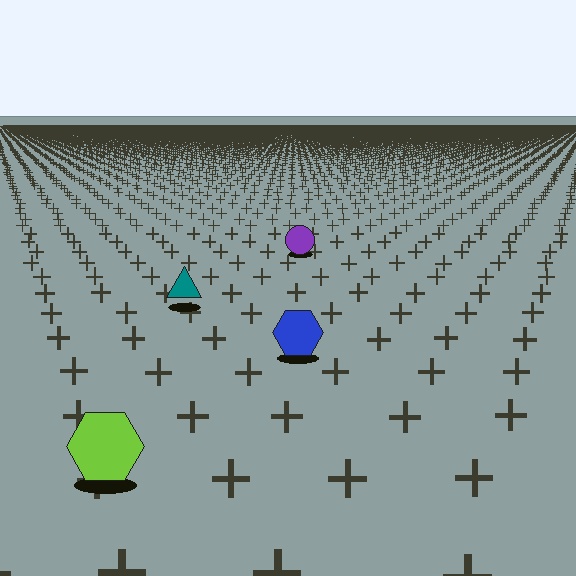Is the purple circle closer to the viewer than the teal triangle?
No. The teal triangle is closer — you can tell from the texture gradient: the ground texture is coarser near it.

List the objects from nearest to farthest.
From nearest to farthest: the lime hexagon, the blue hexagon, the teal triangle, the purple circle.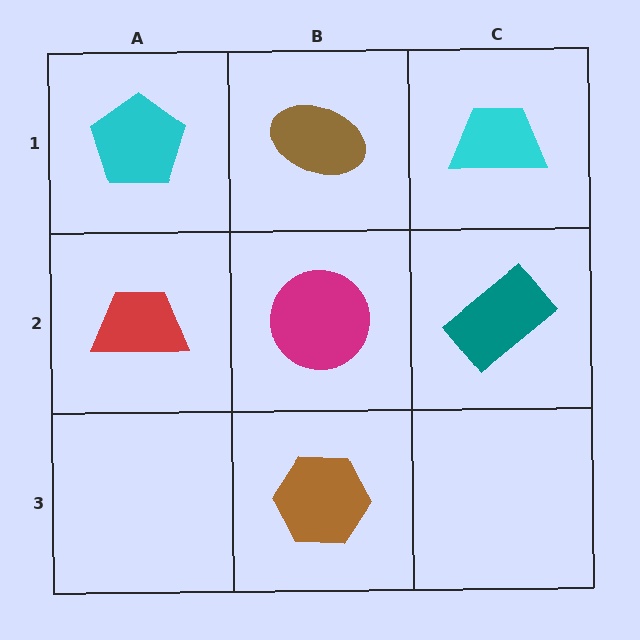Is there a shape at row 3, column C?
No, that cell is empty.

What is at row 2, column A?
A red trapezoid.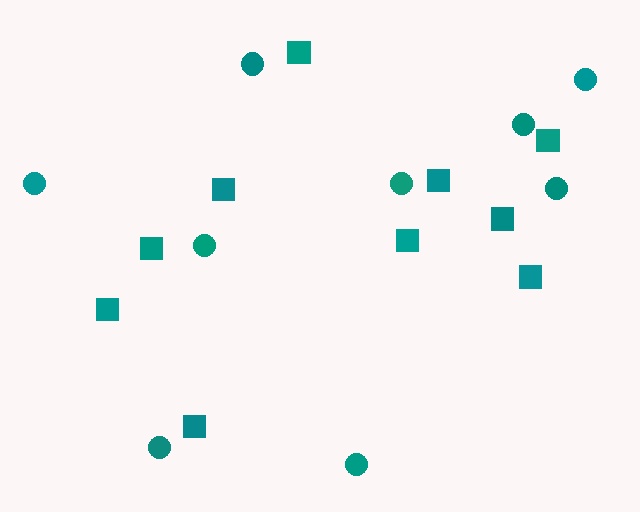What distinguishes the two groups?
There are 2 groups: one group of circles (9) and one group of squares (10).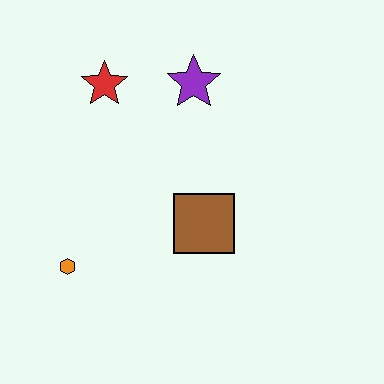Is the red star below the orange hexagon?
No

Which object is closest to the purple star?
The red star is closest to the purple star.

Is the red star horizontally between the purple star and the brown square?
No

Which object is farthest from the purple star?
The orange hexagon is farthest from the purple star.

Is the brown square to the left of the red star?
No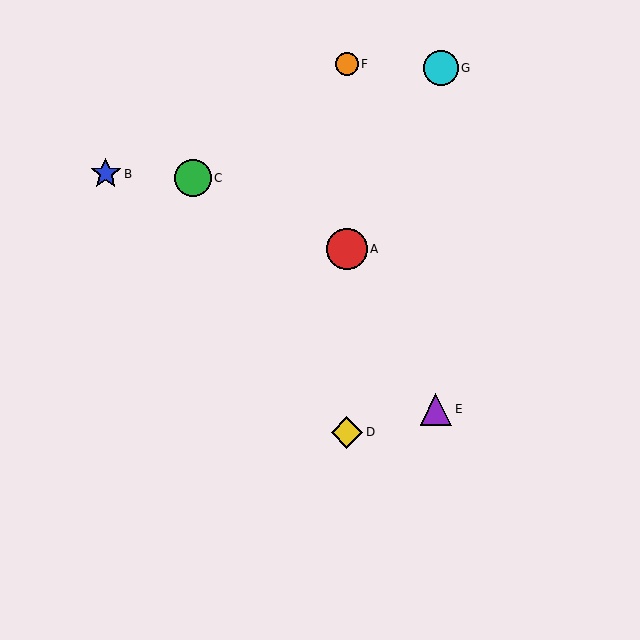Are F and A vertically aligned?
Yes, both are at x≈347.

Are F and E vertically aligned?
No, F is at x≈347 and E is at x≈436.